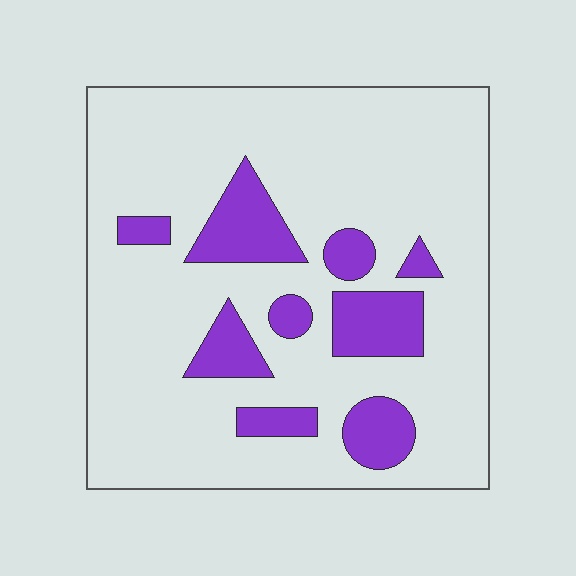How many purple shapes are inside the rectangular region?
9.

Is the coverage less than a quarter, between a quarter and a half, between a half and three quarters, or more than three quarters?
Less than a quarter.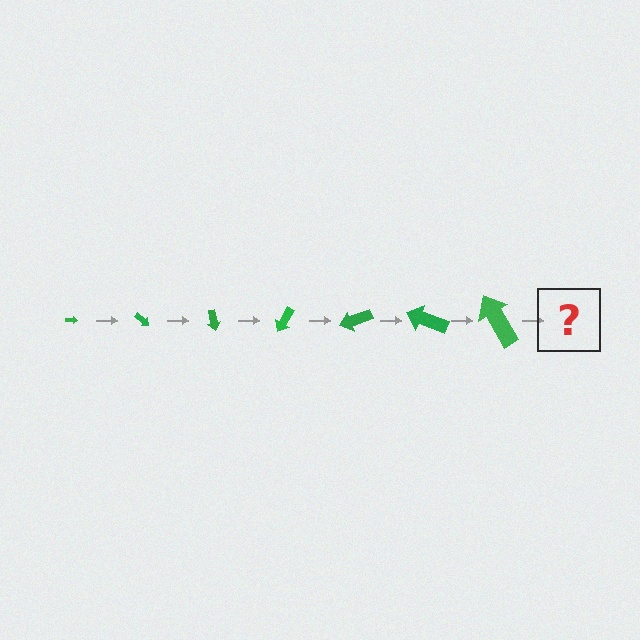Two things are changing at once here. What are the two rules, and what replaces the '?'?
The two rules are that the arrow grows larger each step and it rotates 40 degrees each step. The '?' should be an arrow, larger than the previous one and rotated 280 degrees from the start.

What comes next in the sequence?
The next element should be an arrow, larger than the previous one and rotated 280 degrees from the start.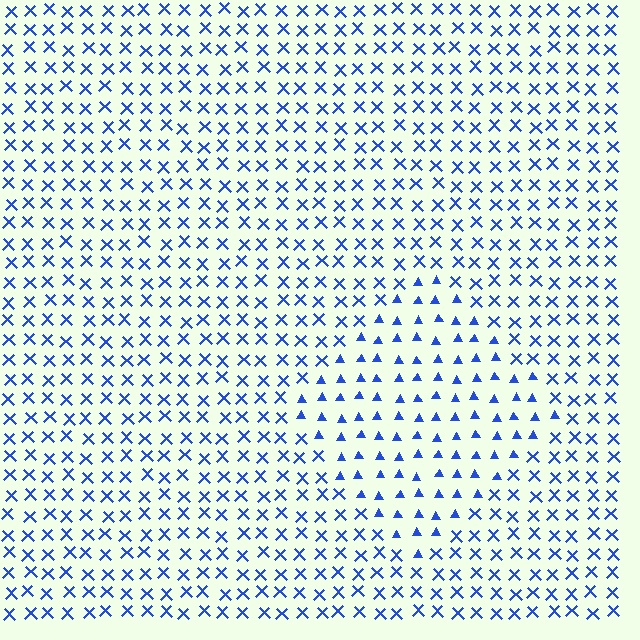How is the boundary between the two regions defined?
The boundary is defined by a change in element shape: triangles inside vs. X marks outside. All elements share the same color and spacing.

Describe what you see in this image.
The image is filled with small blue elements arranged in a uniform grid. A diamond-shaped region contains triangles, while the surrounding area contains X marks. The boundary is defined purely by the change in element shape.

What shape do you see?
I see a diamond.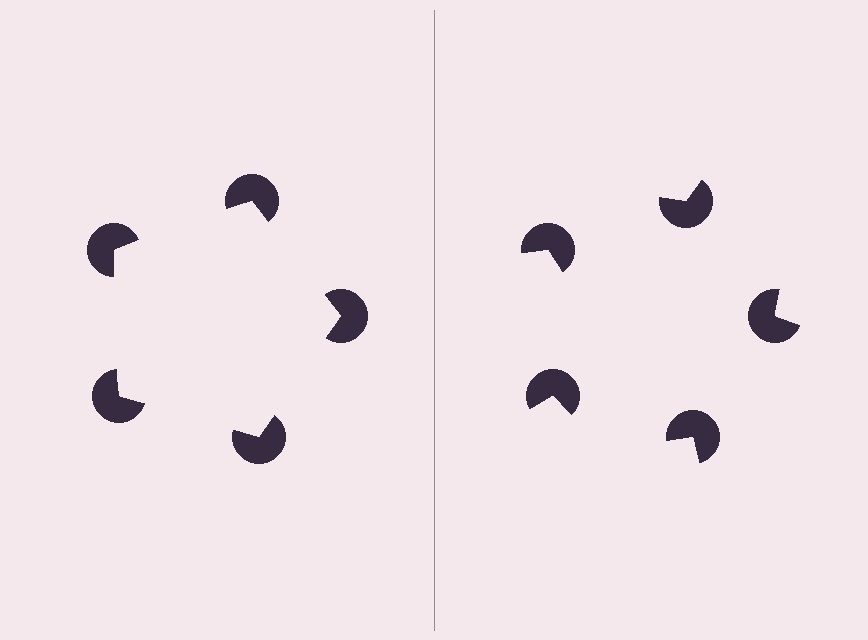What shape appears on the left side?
An illusory pentagon.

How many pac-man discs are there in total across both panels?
10 — 5 on each side.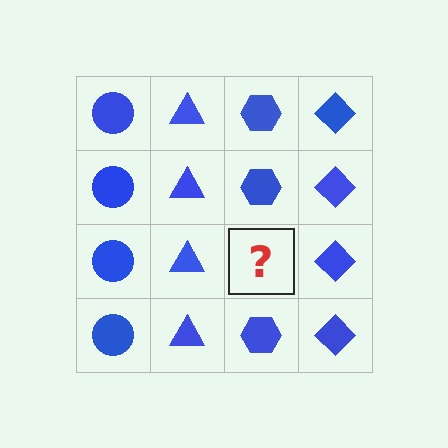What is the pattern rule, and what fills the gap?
The rule is that each column has a consistent shape. The gap should be filled with a blue hexagon.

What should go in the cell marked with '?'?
The missing cell should contain a blue hexagon.